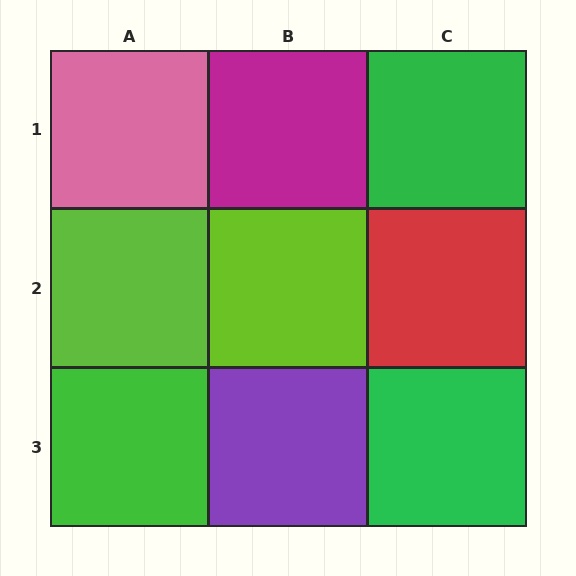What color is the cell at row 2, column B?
Lime.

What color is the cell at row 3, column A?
Green.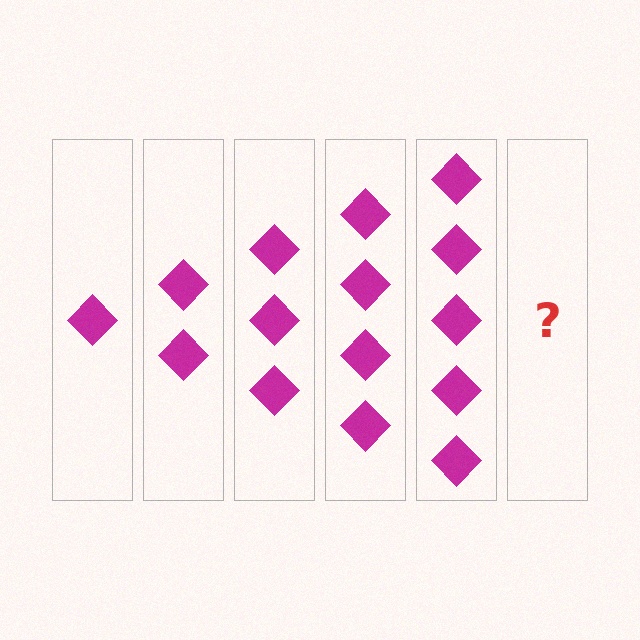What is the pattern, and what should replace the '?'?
The pattern is that each step adds one more diamond. The '?' should be 6 diamonds.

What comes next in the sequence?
The next element should be 6 diamonds.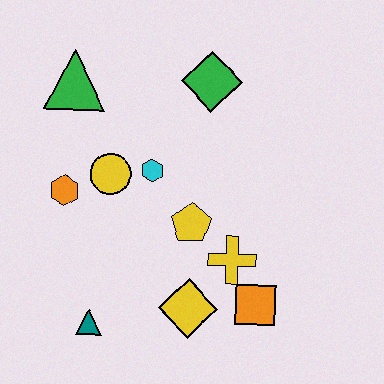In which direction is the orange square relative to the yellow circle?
The orange square is to the right of the yellow circle.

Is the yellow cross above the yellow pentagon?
No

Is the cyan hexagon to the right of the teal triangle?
Yes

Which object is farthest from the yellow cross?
The green triangle is farthest from the yellow cross.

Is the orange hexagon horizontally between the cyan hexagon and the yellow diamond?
No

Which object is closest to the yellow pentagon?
The yellow cross is closest to the yellow pentagon.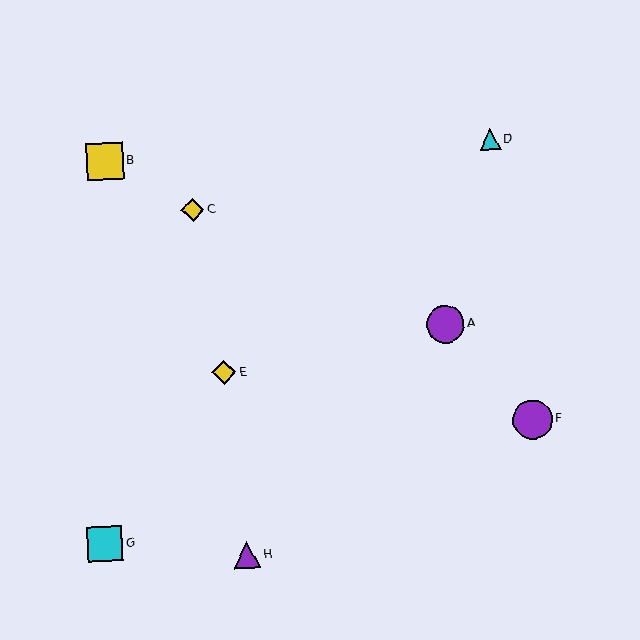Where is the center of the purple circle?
The center of the purple circle is at (445, 324).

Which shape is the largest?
The purple circle (labeled F) is the largest.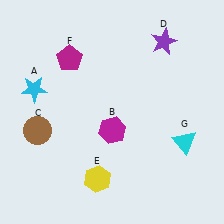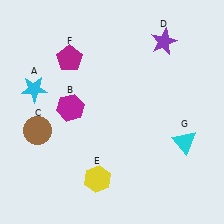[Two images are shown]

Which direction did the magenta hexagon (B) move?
The magenta hexagon (B) moved left.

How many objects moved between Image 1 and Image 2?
1 object moved between the two images.